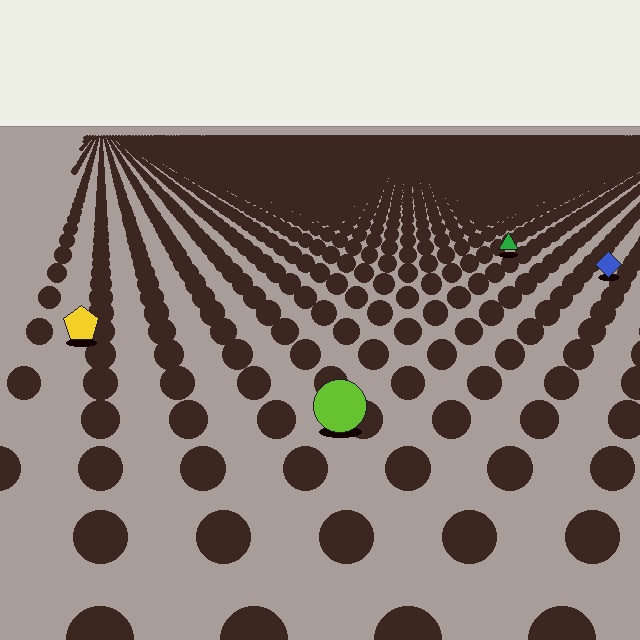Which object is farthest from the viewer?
The green triangle is farthest from the viewer. It appears smaller and the ground texture around it is denser.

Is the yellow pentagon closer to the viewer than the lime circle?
No. The lime circle is closer — you can tell from the texture gradient: the ground texture is coarser near it.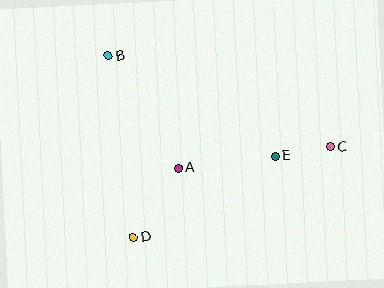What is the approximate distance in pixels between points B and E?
The distance between B and E is approximately 195 pixels.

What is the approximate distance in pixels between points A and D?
The distance between A and D is approximately 83 pixels.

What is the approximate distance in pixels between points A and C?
The distance between A and C is approximately 154 pixels.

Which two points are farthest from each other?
Points B and C are farthest from each other.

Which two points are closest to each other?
Points C and E are closest to each other.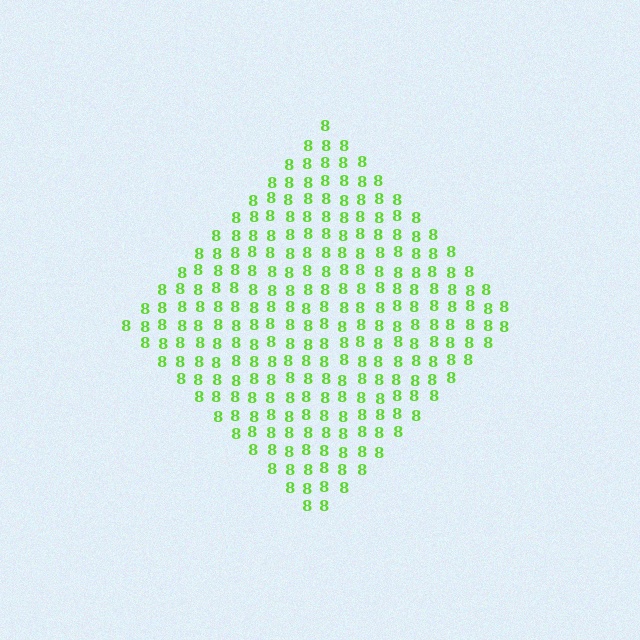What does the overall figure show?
The overall figure shows a diamond.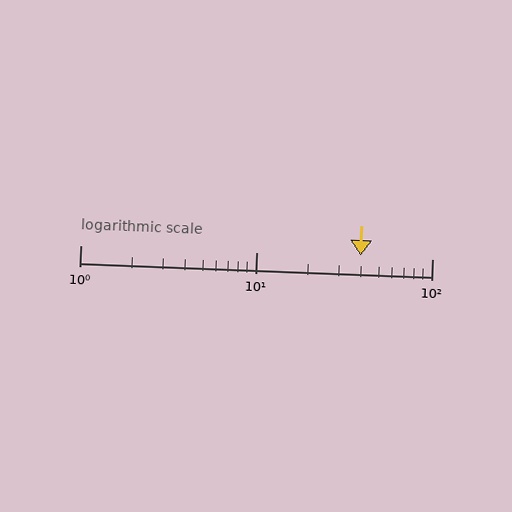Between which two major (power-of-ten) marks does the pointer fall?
The pointer is between 10 and 100.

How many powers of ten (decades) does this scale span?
The scale spans 2 decades, from 1 to 100.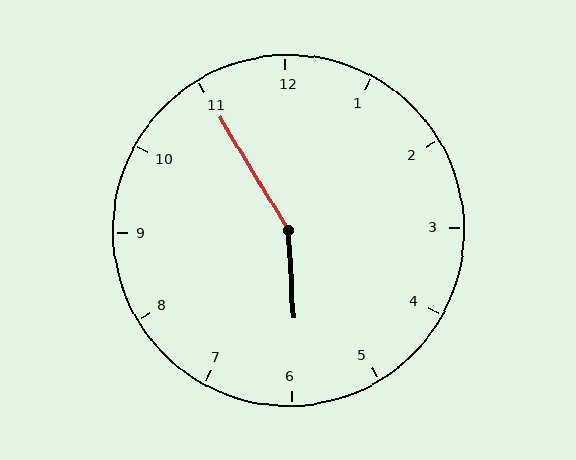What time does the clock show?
5:55.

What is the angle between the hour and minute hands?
Approximately 152 degrees.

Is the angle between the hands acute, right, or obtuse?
It is obtuse.